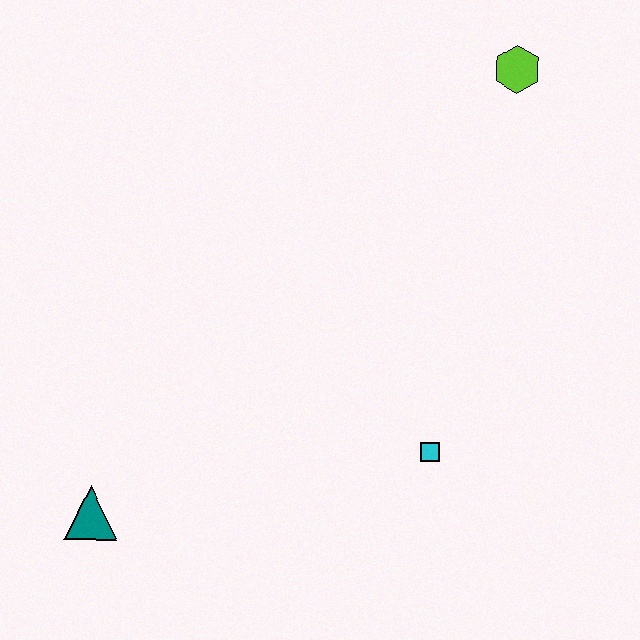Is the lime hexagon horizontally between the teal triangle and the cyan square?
No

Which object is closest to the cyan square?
The teal triangle is closest to the cyan square.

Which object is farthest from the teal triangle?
The lime hexagon is farthest from the teal triangle.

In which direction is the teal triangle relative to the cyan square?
The teal triangle is to the left of the cyan square.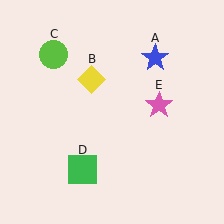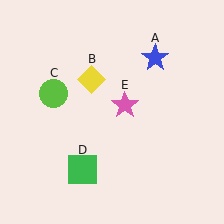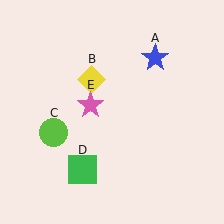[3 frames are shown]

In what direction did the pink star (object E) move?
The pink star (object E) moved left.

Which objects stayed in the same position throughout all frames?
Blue star (object A) and yellow diamond (object B) and green square (object D) remained stationary.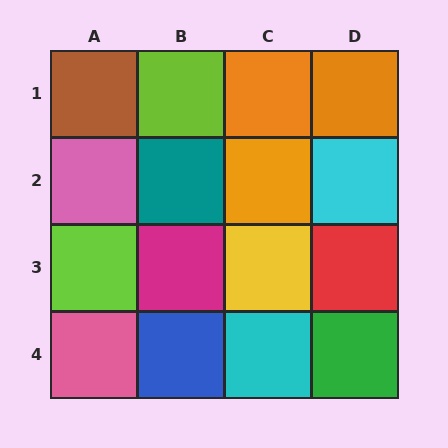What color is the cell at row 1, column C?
Orange.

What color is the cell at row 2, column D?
Cyan.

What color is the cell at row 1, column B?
Lime.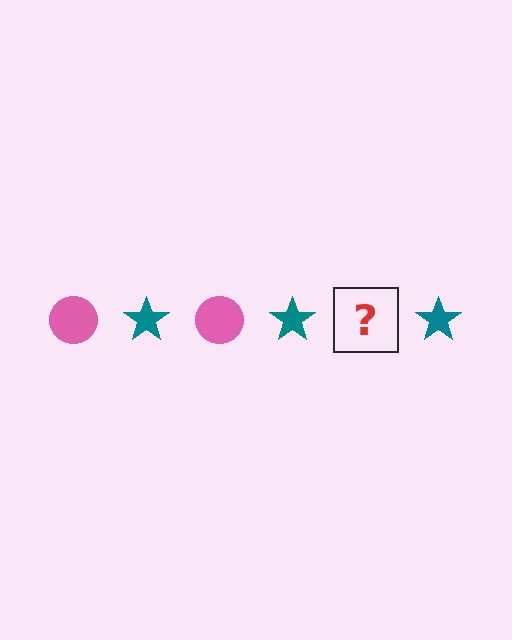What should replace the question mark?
The question mark should be replaced with a pink circle.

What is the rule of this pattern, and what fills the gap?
The rule is that the pattern alternates between pink circle and teal star. The gap should be filled with a pink circle.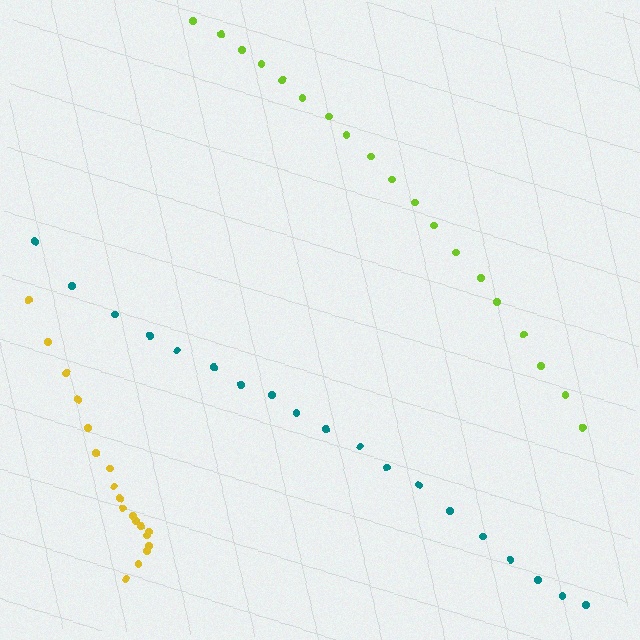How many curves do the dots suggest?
There are 3 distinct paths.